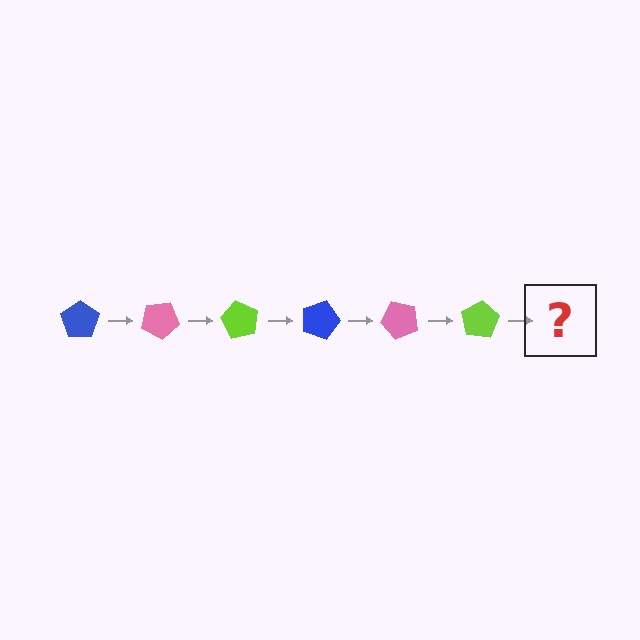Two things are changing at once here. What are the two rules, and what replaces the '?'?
The two rules are that it rotates 30 degrees each step and the color cycles through blue, pink, and lime. The '?' should be a blue pentagon, rotated 180 degrees from the start.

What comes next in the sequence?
The next element should be a blue pentagon, rotated 180 degrees from the start.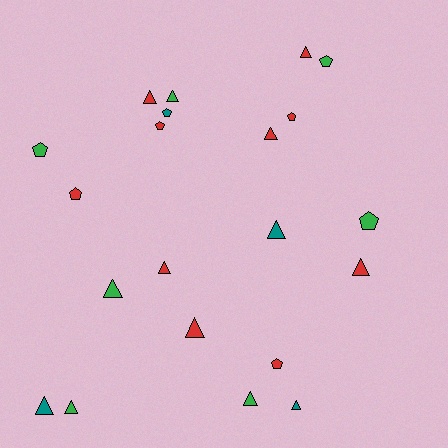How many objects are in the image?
There are 21 objects.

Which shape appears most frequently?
Triangle, with 13 objects.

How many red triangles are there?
There are 6 red triangles.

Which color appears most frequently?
Red, with 10 objects.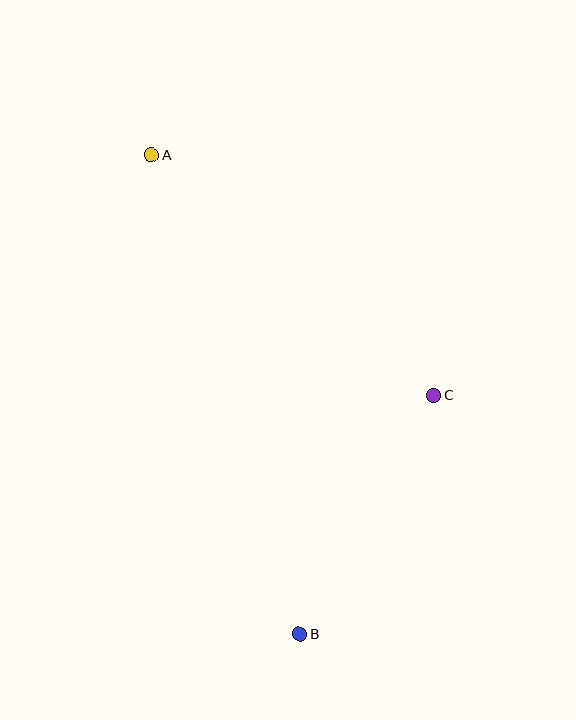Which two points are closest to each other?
Points B and C are closest to each other.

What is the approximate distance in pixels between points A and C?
The distance between A and C is approximately 371 pixels.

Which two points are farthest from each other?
Points A and B are farthest from each other.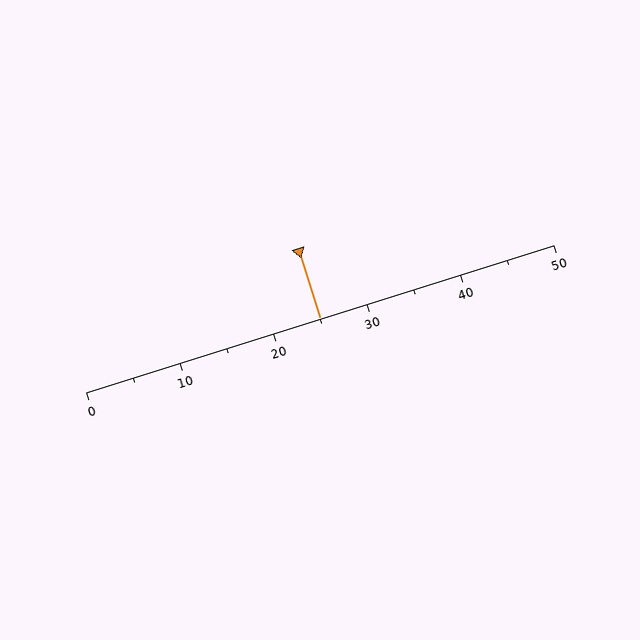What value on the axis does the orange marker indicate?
The marker indicates approximately 25.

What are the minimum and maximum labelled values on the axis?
The axis runs from 0 to 50.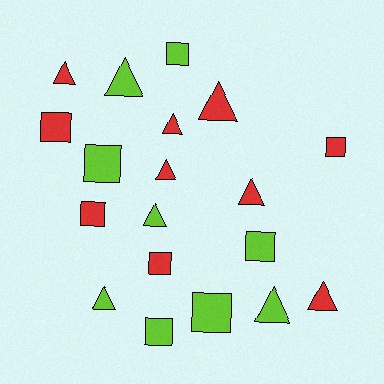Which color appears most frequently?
Red, with 10 objects.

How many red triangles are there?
There are 6 red triangles.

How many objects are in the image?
There are 19 objects.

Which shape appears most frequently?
Triangle, with 10 objects.